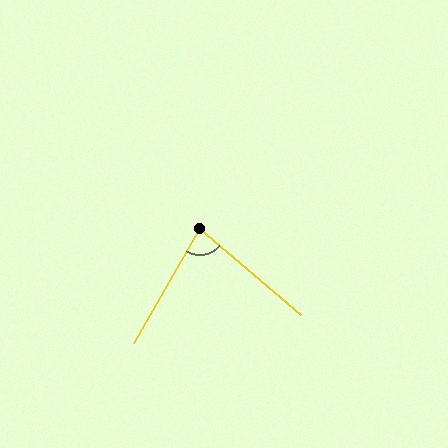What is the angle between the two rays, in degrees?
Approximately 79 degrees.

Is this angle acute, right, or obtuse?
It is acute.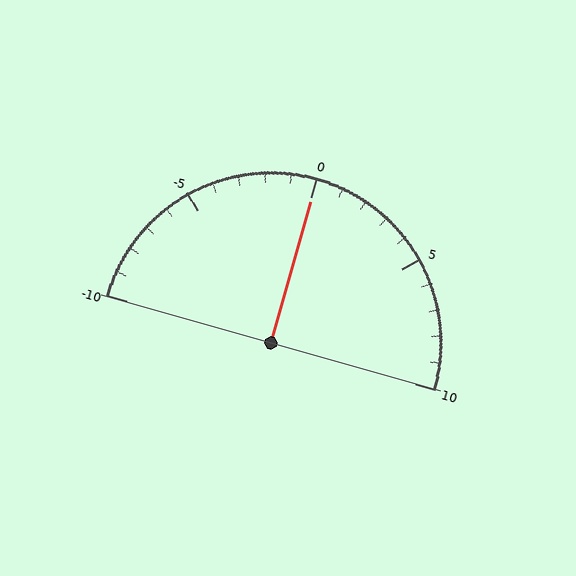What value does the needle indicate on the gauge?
The needle indicates approximately 0.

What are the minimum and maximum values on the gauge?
The gauge ranges from -10 to 10.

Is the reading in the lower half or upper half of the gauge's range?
The reading is in the upper half of the range (-10 to 10).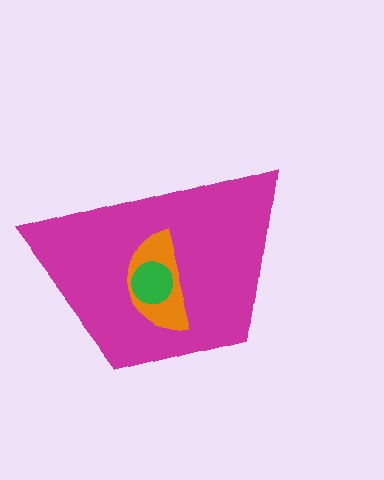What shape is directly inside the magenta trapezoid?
The orange semicircle.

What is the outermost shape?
The magenta trapezoid.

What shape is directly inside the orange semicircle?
The green circle.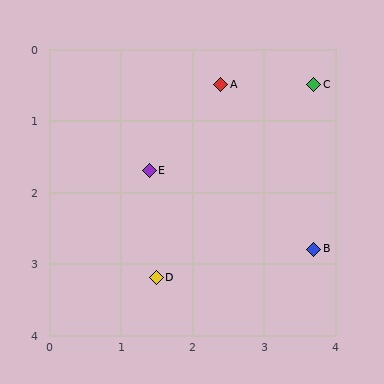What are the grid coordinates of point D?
Point D is at approximately (1.5, 3.2).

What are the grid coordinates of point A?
Point A is at approximately (2.4, 0.5).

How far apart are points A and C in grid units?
Points A and C are about 1.3 grid units apart.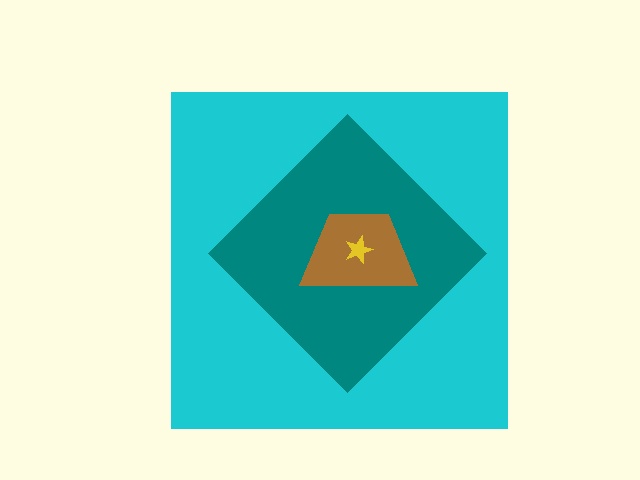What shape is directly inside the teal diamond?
The brown trapezoid.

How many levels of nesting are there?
4.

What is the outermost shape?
The cyan square.